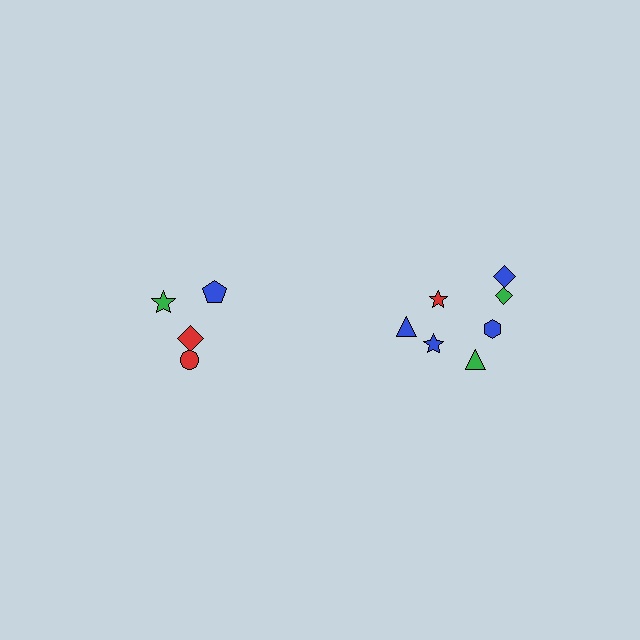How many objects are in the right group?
There are 7 objects.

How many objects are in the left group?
There are 4 objects.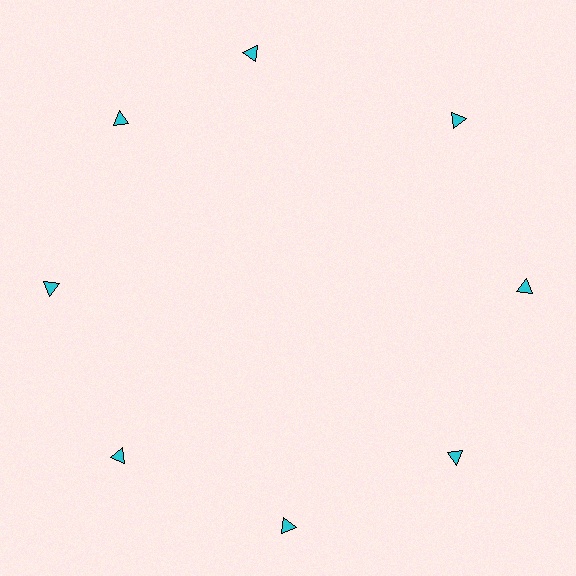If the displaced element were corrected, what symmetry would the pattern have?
It would have 8-fold rotational symmetry — the pattern would map onto itself every 45 degrees.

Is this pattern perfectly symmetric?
No. The 8 cyan triangles are arranged in a ring, but one element near the 12 o'clock position is rotated out of alignment along the ring, breaking the 8-fold rotational symmetry.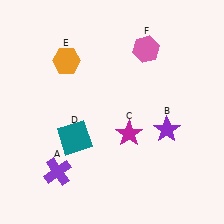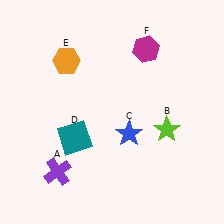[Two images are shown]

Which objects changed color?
B changed from purple to lime. C changed from magenta to blue. F changed from pink to magenta.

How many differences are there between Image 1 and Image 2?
There are 3 differences between the two images.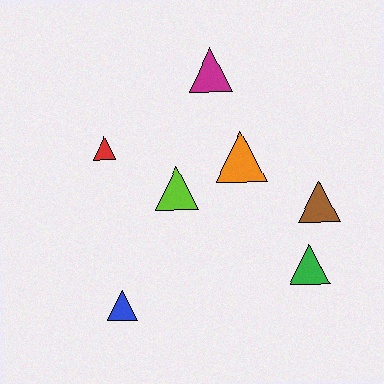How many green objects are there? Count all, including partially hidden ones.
There is 1 green object.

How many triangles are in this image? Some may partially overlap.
There are 7 triangles.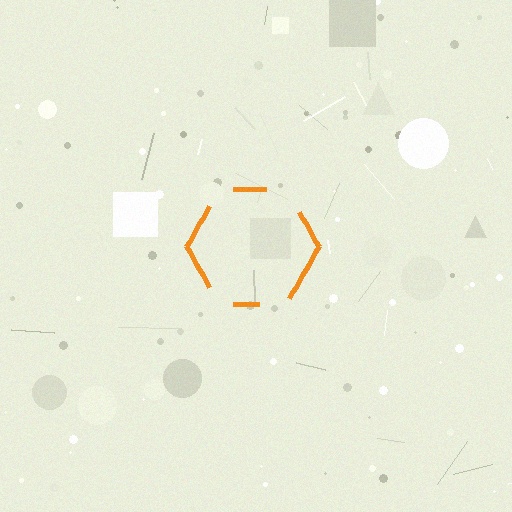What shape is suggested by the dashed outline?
The dashed outline suggests a hexagon.